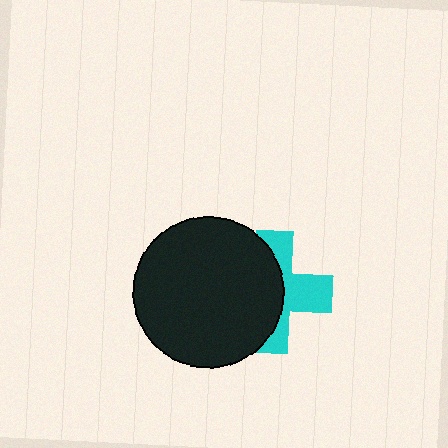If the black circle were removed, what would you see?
You would see the complete cyan cross.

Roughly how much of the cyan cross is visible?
A small part of it is visible (roughly 44%).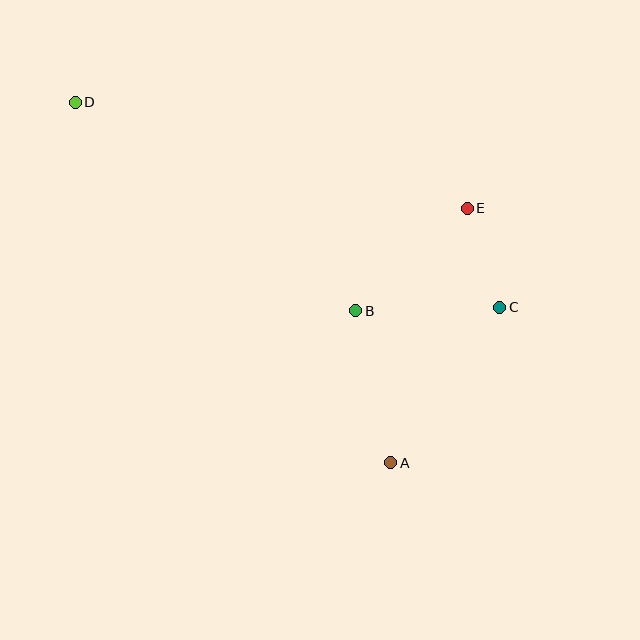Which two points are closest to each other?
Points C and E are closest to each other.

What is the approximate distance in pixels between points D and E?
The distance between D and E is approximately 406 pixels.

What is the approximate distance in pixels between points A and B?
The distance between A and B is approximately 156 pixels.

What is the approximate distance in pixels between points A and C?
The distance between A and C is approximately 190 pixels.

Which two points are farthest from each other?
Points A and D are farthest from each other.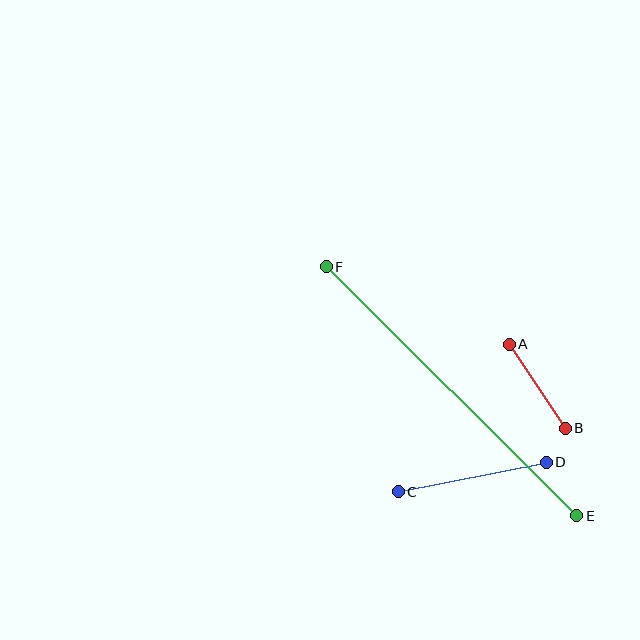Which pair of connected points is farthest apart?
Points E and F are farthest apart.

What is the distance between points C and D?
The distance is approximately 151 pixels.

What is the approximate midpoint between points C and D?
The midpoint is at approximately (472, 477) pixels.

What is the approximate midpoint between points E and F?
The midpoint is at approximately (452, 391) pixels.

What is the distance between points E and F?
The distance is approximately 353 pixels.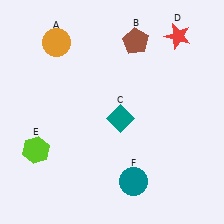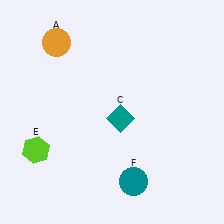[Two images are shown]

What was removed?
The red star (D), the brown pentagon (B) were removed in Image 2.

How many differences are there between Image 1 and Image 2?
There are 2 differences between the two images.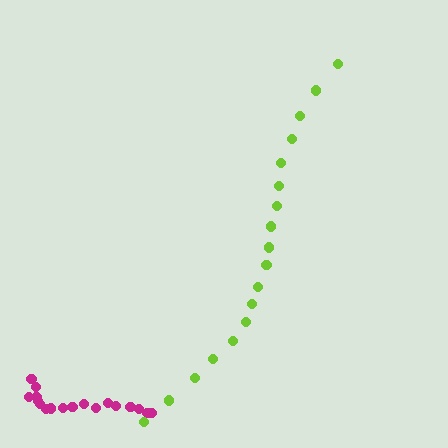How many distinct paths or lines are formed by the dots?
There are 2 distinct paths.